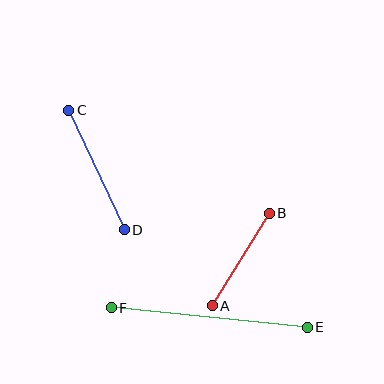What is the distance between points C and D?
The distance is approximately 132 pixels.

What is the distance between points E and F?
The distance is approximately 197 pixels.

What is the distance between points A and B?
The distance is approximately 109 pixels.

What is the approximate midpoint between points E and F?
The midpoint is at approximately (209, 318) pixels.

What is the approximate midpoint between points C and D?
The midpoint is at approximately (96, 170) pixels.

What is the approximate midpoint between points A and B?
The midpoint is at approximately (241, 259) pixels.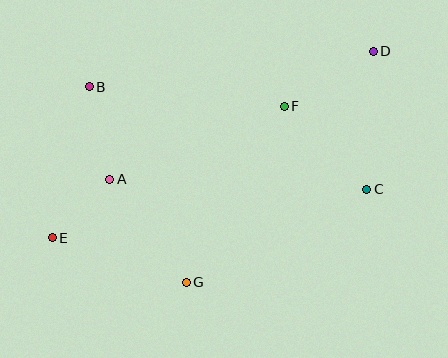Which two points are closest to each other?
Points A and E are closest to each other.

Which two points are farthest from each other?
Points D and E are farthest from each other.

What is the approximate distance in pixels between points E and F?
The distance between E and F is approximately 267 pixels.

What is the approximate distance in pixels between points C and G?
The distance between C and G is approximately 203 pixels.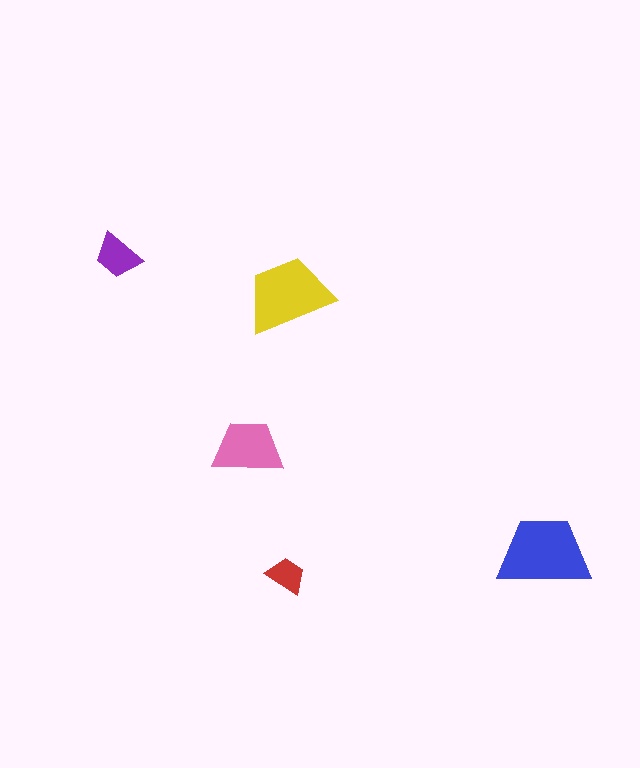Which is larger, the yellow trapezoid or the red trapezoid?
The yellow one.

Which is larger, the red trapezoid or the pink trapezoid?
The pink one.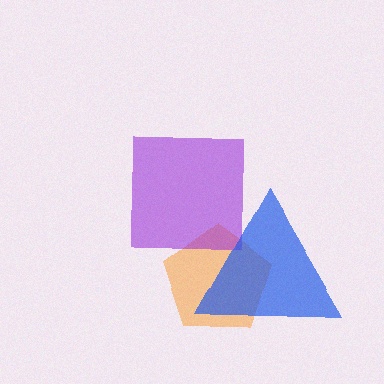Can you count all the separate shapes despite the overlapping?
Yes, there are 3 separate shapes.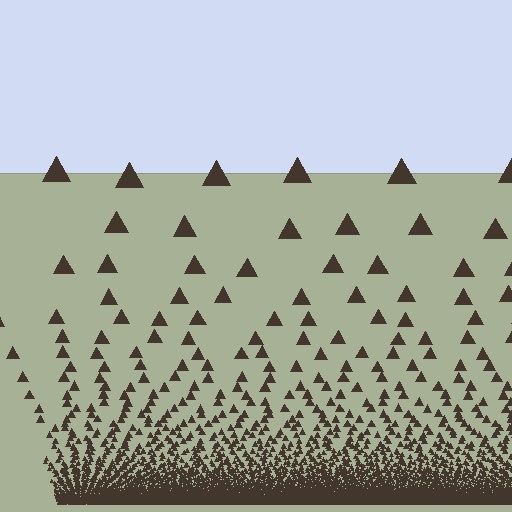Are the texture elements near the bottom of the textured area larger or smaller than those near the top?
Smaller. The gradient is inverted — elements near the bottom are smaller and denser.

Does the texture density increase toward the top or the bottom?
Density increases toward the bottom.